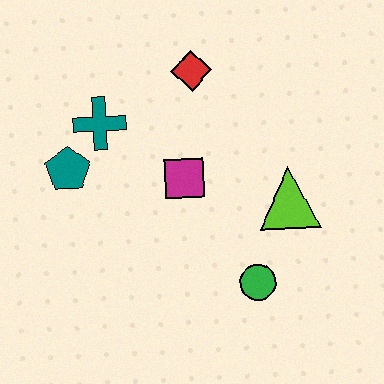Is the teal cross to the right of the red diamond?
No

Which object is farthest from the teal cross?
The green circle is farthest from the teal cross.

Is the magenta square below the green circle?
No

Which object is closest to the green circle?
The lime triangle is closest to the green circle.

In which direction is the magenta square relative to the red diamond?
The magenta square is below the red diamond.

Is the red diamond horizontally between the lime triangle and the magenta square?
Yes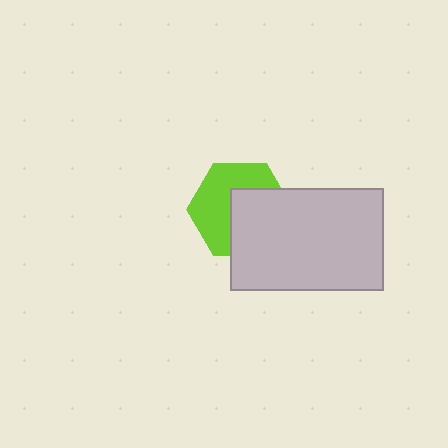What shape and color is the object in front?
The object in front is a light gray rectangle.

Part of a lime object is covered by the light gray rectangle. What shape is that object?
It is a hexagon.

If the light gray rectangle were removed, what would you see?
You would see the complete lime hexagon.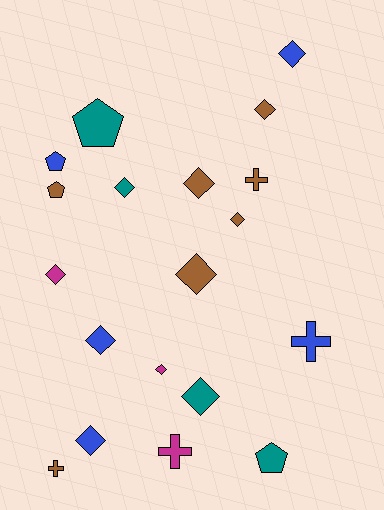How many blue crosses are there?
There is 1 blue cross.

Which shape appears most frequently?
Diamond, with 11 objects.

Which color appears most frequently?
Brown, with 7 objects.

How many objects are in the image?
There are 19 objects.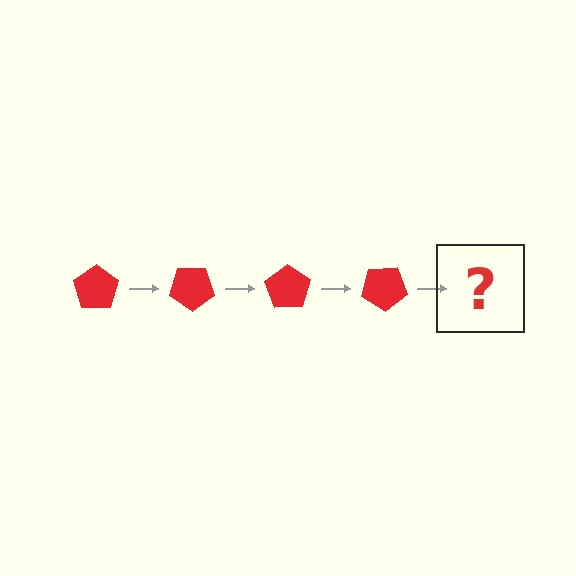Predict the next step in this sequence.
The next step is a red pentagon rotated 140 degrees.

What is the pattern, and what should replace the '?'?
The pattern is that the pentagon rotates 35 degrees each step. The '?' should be a red pentagon rotated 140 degrees.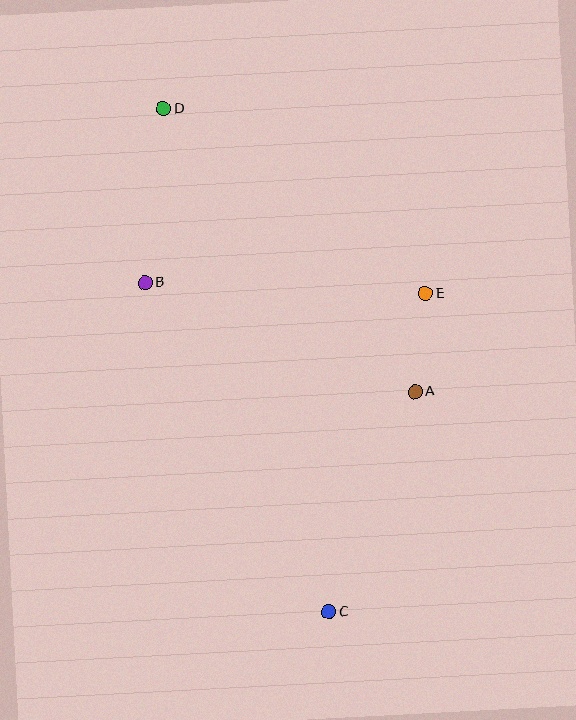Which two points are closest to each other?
Points A and E are closest to each other.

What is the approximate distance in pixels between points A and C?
The distance between A and C is approximately 237 pixels.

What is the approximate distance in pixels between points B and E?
The distance between B and E is approximately 281 pixels.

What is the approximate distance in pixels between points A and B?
The distance between A and B is approximately 291 pixels.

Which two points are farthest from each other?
Points C and D are farthest from each other.